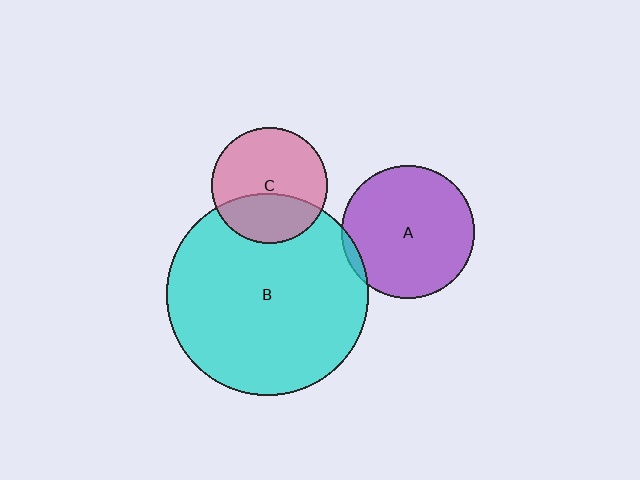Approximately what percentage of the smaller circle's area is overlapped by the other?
Approximately 5%.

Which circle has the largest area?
Circle B (cyan).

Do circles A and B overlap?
Yes.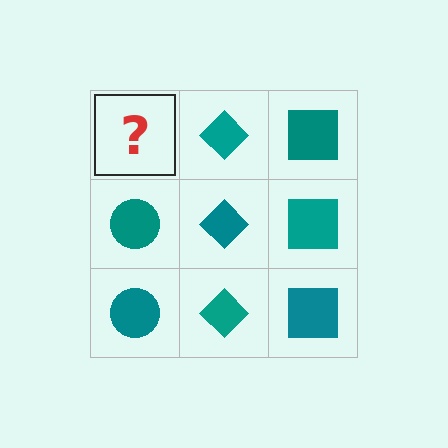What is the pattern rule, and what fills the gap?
The rule is that each column has a consistent shape. The gap should be filled with a teal circle.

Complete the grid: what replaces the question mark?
The question mark should be replaced with a teal circle.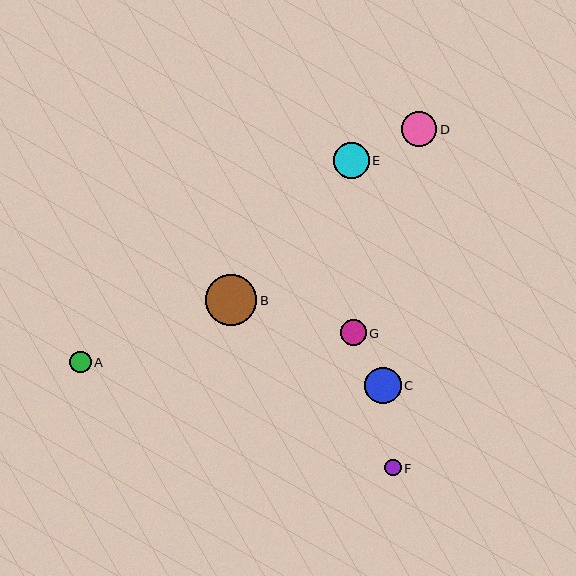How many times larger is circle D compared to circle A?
Circle D is approximately 1.6 times the size of circle A.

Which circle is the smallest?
Circle F is the smallest with a size of approximately 16 pixels.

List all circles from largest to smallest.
From largest to smallest: B, C, E, D, G, A, F.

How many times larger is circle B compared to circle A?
Circle B is approximately 2.4 times the size of circle A.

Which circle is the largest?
Circle B is the largest with a size of approximately 51 pixels.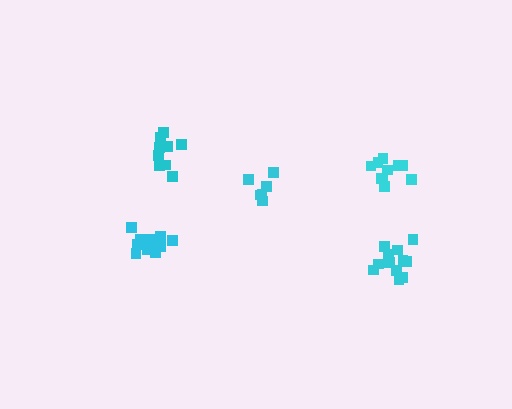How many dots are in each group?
Group 1: 9 dots, Group 2: 6 dots, Group 3: 12 dots, Group 4: 10 dots, Group 5: 12 dots (49 total).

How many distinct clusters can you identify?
There are 5 distinct clusters.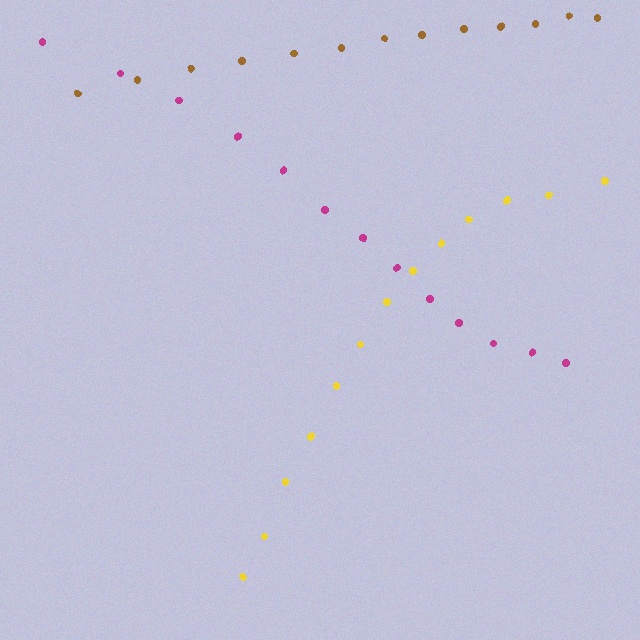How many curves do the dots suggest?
There are 3 distinct paths.